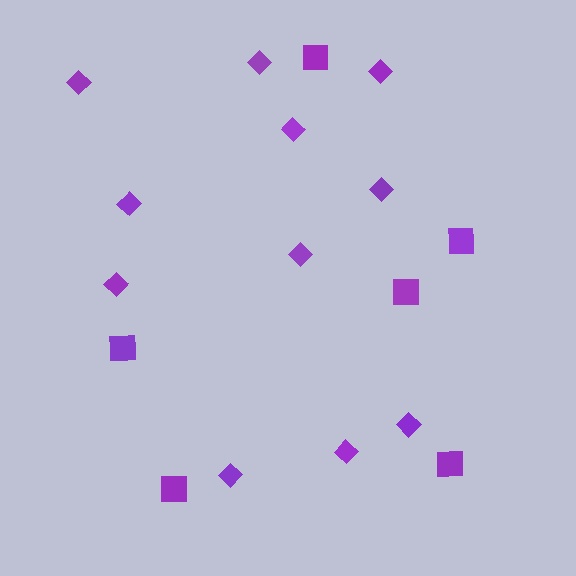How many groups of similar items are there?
There are 2 groups: one group of squares (6) and one group of diamonds (11).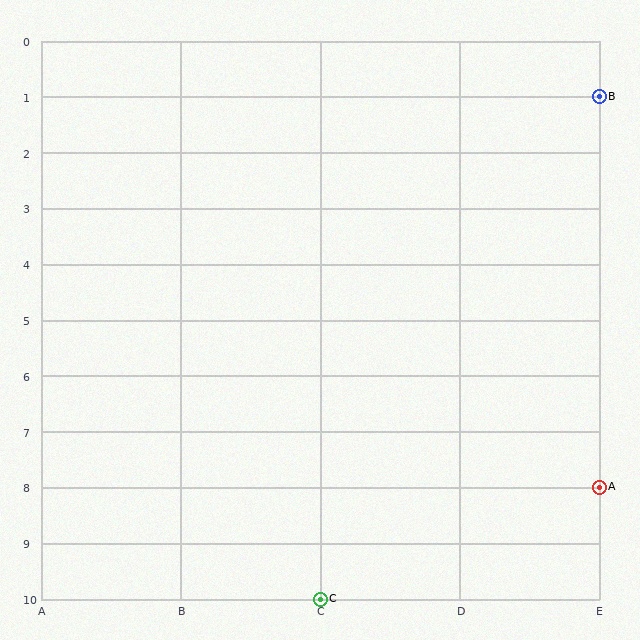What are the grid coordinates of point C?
Point C is at grid coordinates (C, 10).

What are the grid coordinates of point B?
Point B is at grid coordinates (E, 1).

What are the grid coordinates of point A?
Point A is at grid coordinates (E, 8).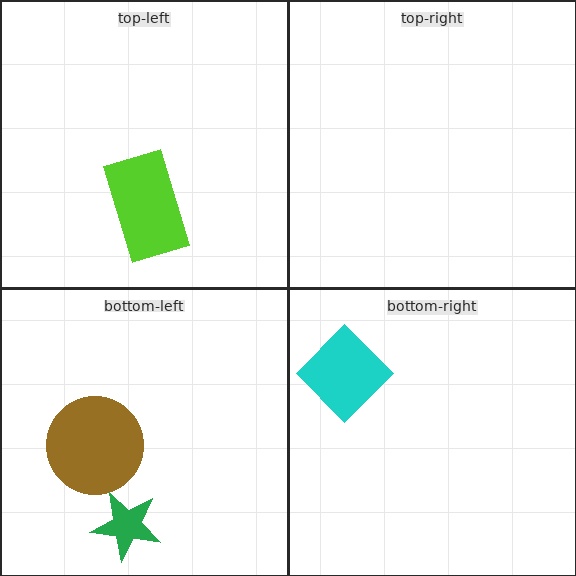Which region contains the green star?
The bottom-left region.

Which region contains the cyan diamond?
The bottom-right region.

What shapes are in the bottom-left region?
The brown circle, the green star.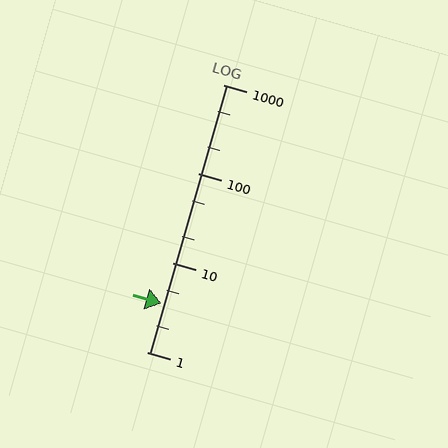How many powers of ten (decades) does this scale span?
The scale spans 3 decades, from 1 to 1000.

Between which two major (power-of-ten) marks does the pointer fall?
The pointer is between 1 and 10.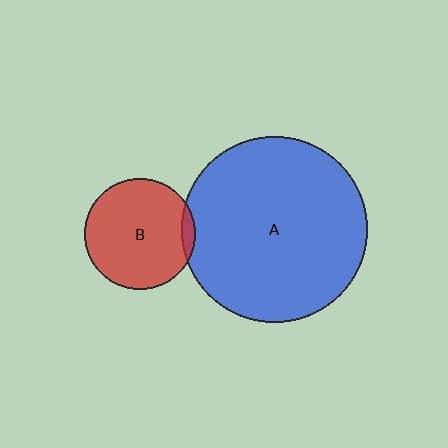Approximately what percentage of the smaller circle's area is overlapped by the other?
Approximately 5%.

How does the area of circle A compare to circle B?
Approximately 2.8 times.